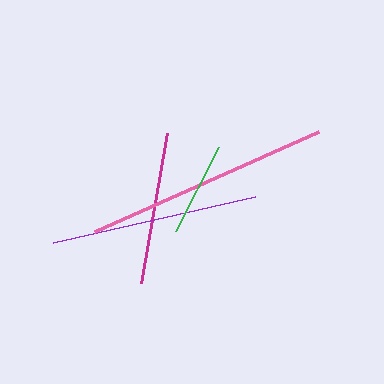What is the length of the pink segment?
The pink segment is approximately 246 pixels long.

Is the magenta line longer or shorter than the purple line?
The purple line is longer than the magenta line.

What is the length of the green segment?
The green segment is approximately 94 pixels long.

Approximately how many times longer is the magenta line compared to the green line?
The magenta line is approximately 1.6 times the length of the green line.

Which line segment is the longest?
The pink line is the longest at approximately 246 pixels.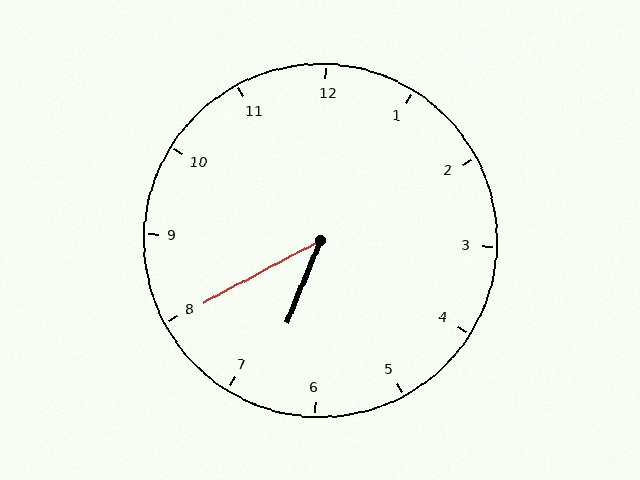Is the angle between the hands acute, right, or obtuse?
It is acute.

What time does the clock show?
6:40.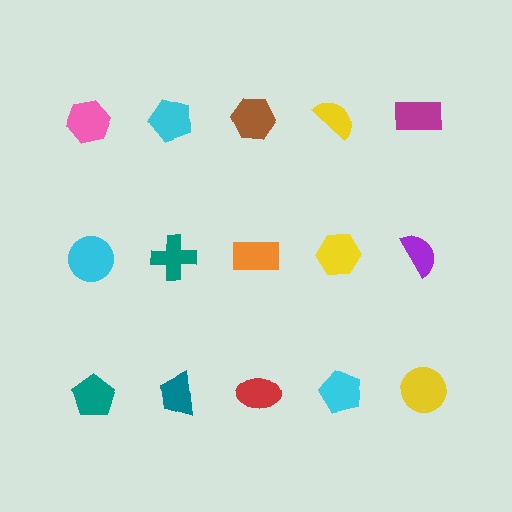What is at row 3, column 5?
A yellow circle.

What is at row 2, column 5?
A purple semicircle.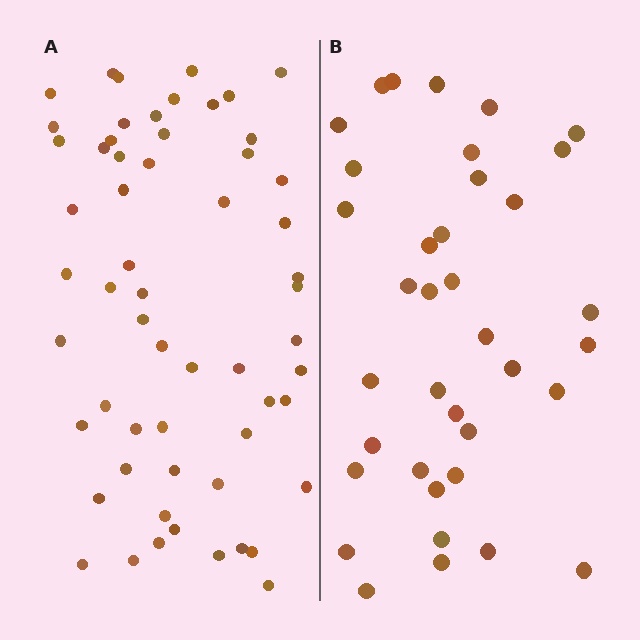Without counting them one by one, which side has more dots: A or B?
Region A (the left region) has more dots.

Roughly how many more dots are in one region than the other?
Region A has approximately 20 more dots than region B.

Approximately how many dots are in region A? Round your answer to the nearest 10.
About 60 dots. (The exact count is 58, which rounds to 60.)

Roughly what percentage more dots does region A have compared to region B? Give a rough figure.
About 55% more.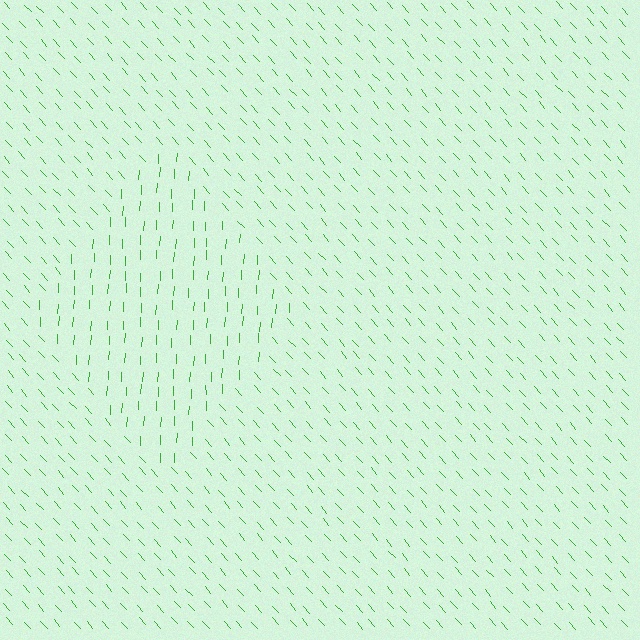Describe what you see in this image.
The image is filled with small green line segments. A diamond region in the image has lines oriented differently from the surrounding lines, creating a visible texture boundary.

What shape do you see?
I see a diamond.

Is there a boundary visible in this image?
Yes, there is a texture boundary formed by a change in line orientation.